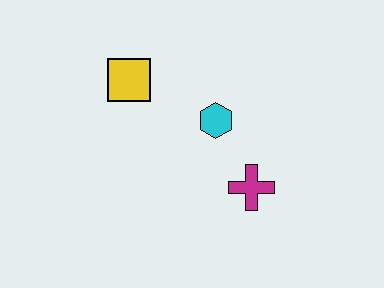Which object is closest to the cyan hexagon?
The magenta cross is closest to the cyan hexagon.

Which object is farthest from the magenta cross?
The yellow square is farthest from the magenta cross.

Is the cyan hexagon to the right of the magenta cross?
No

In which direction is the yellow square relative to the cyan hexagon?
The yellow square is to the left of the cyan hexagon.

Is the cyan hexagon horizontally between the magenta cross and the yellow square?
Yes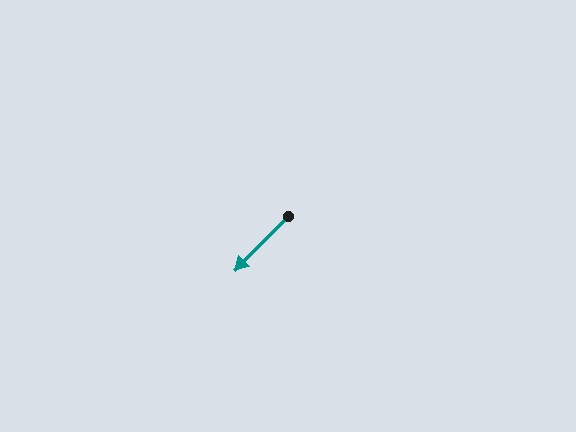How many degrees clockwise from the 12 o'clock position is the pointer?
Approximately 224 degrees.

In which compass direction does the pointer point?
Southwest.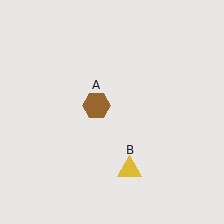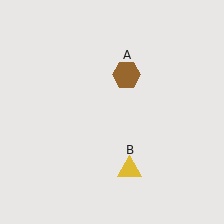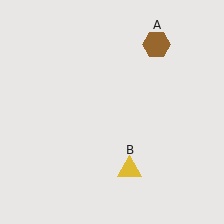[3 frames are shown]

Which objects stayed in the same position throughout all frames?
Yellow triangle (object B) remained stationary.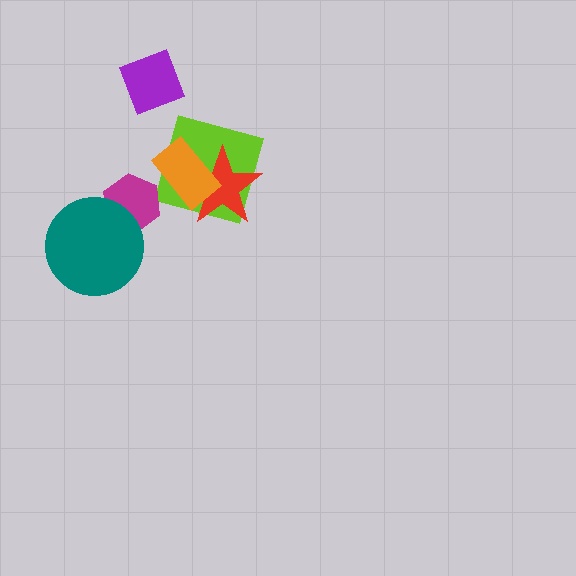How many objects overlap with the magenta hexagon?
1 object overlaps with the magenta hexagon.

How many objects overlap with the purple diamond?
0 objects overlap with the purple diamond.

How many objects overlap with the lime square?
2 objects overlap with the lime square.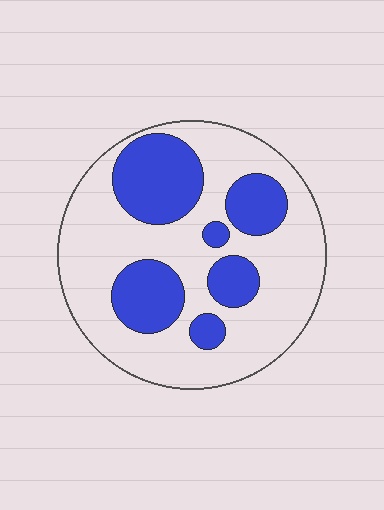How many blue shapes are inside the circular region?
6.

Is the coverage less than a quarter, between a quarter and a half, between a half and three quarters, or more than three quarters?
Between a quarter and a half.